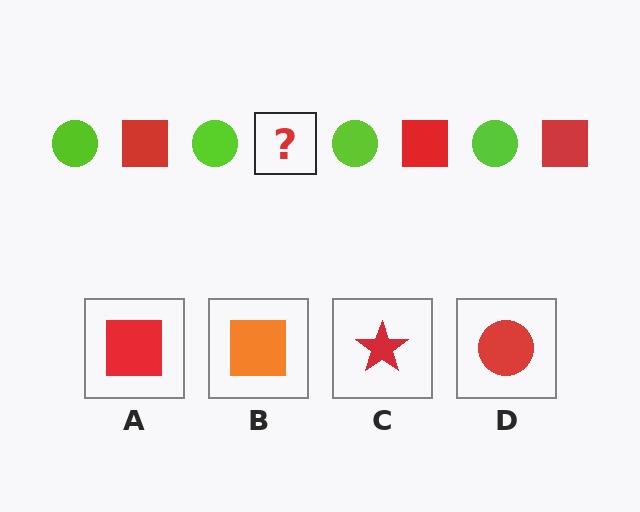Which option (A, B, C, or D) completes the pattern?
A.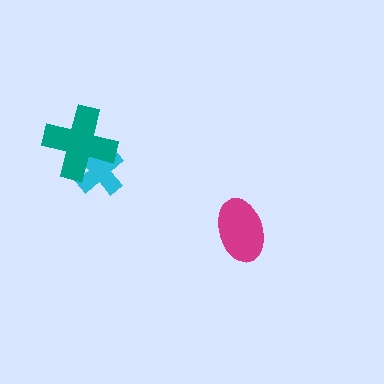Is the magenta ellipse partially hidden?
No, no other shape covers it.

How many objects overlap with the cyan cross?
1 object overlaps with the cyan cross.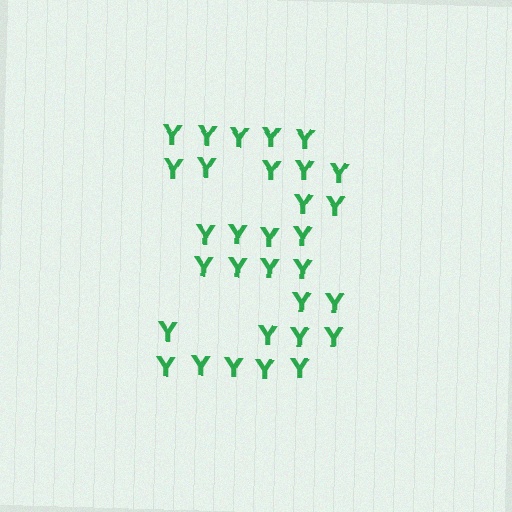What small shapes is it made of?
It is made of small letter Y's.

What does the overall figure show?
The overall figure shows the digit 3.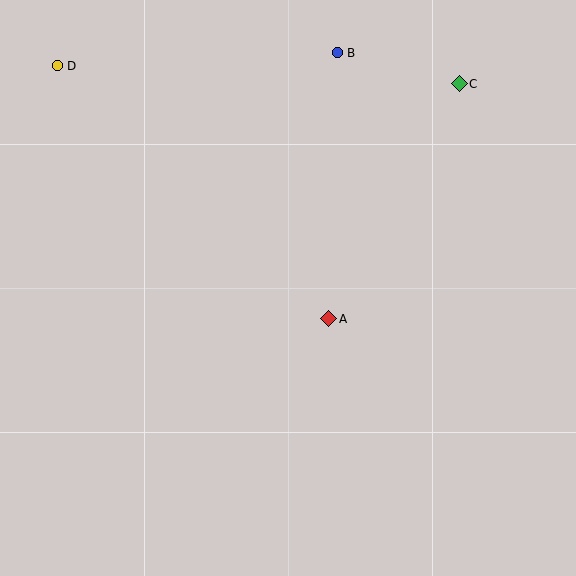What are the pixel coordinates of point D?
Point D is at (57, 66).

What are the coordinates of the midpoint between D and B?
The midpoint between D and B is at (197, 59).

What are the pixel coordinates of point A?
Point A is at (329, 319).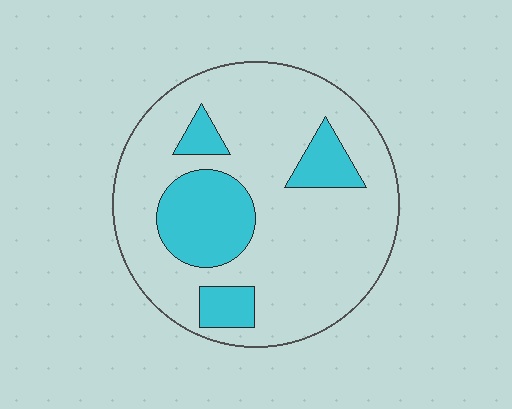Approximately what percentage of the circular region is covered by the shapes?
Approximately 25%.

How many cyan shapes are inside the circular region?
4.